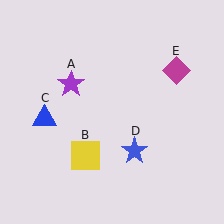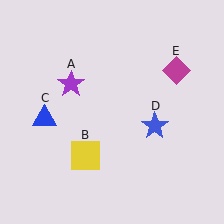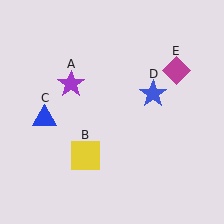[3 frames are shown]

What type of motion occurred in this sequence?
The blue star (object D) rotated counterclockwise around the center of the scene.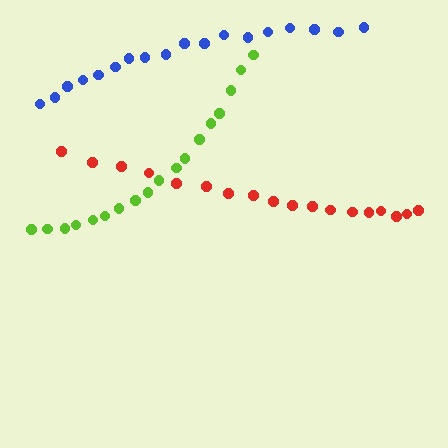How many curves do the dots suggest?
There are 3 distinct paths.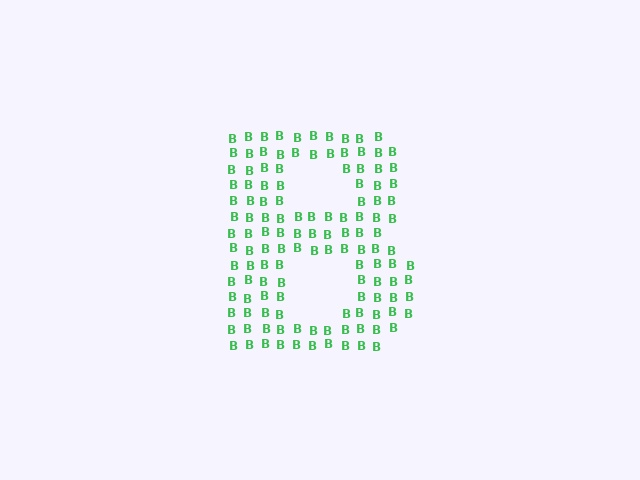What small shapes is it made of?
It is made of small letter B's.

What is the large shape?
The large shape is the letter B.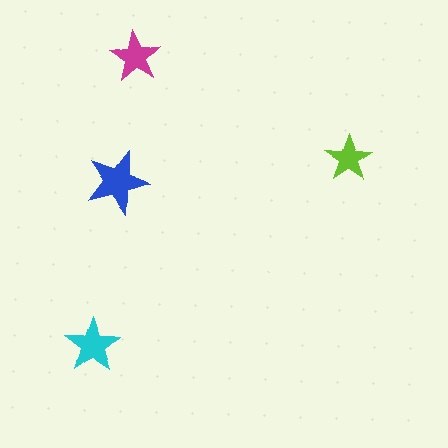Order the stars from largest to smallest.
the blue one, the cyan one, the magenta one, the lime one.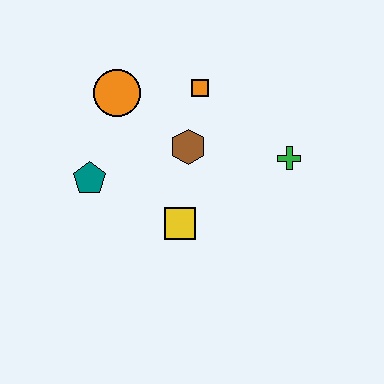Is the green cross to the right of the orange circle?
Yes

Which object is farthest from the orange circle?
The green cross is farthest from the orange circle.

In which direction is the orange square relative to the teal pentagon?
The orange square is to the right of the teal pentagon.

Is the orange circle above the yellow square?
Yes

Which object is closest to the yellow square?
The brown hexagon is closest to the yellow square.